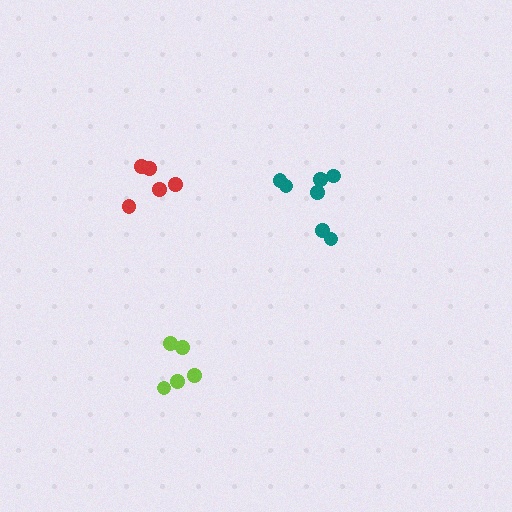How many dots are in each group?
Group 1: 7 dots, Group 2: 5 dots, Group 3: 5 dots (17 total).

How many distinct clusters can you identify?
There are 3 distinct clusters.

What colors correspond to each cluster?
The clusters are colored: teal, lime, red.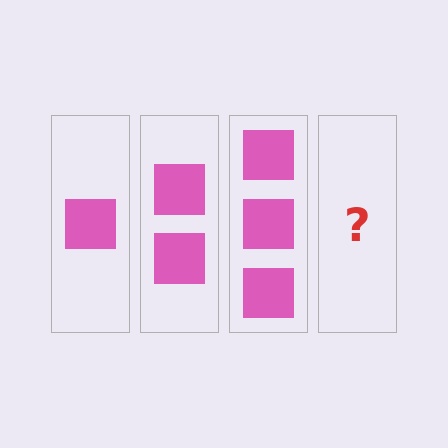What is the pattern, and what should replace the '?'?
The pattern is that each step adds one more square. The '?' should be 4 squares.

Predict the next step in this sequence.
The next step is 4 squares.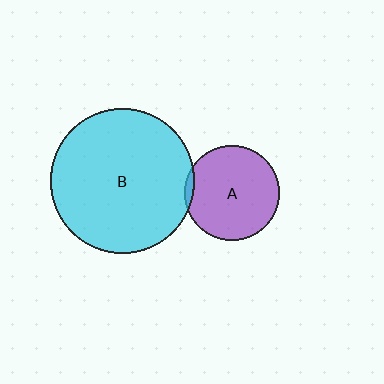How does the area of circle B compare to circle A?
Approximately 2.3 times.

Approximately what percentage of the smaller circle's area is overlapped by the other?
Approximately 5%.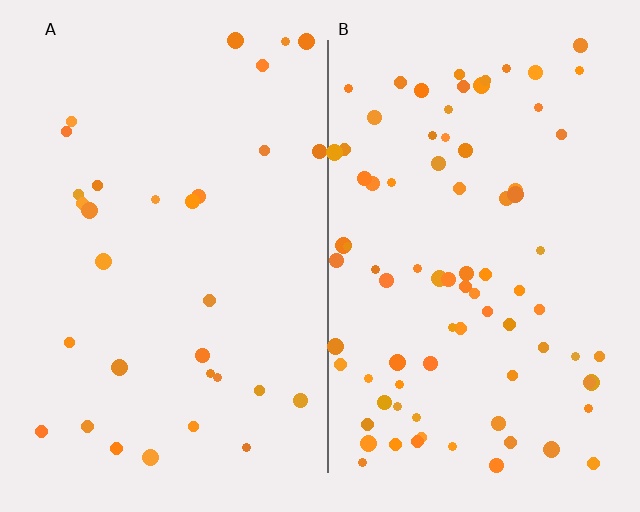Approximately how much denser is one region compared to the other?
Approximately 2.6× — region B over region A.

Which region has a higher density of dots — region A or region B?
B (the right).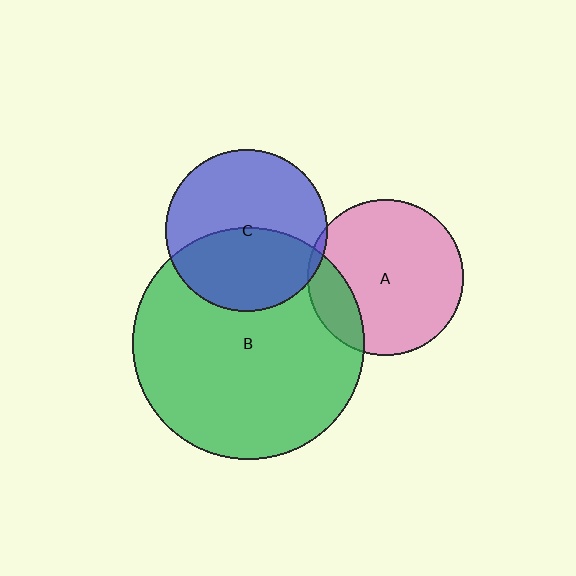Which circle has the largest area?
Circle B (green).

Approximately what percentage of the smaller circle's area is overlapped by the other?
Approximately 20%.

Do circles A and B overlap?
Yes.